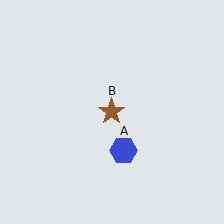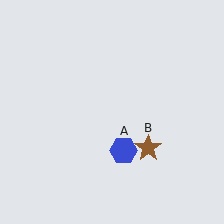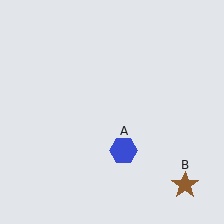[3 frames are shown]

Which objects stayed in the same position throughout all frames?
Blue hexagon (object A) remained stationary.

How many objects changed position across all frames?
1 object changed position: brown star (object B).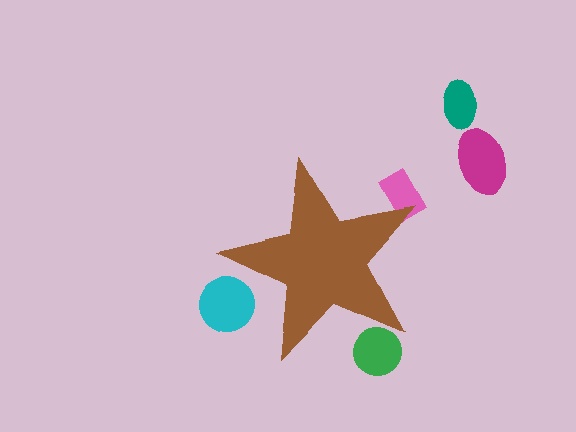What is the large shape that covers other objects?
A brown star.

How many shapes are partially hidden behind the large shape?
3 shapes are partially hidden.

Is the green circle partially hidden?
Yes, the green circle is partially hidden behind the brown star.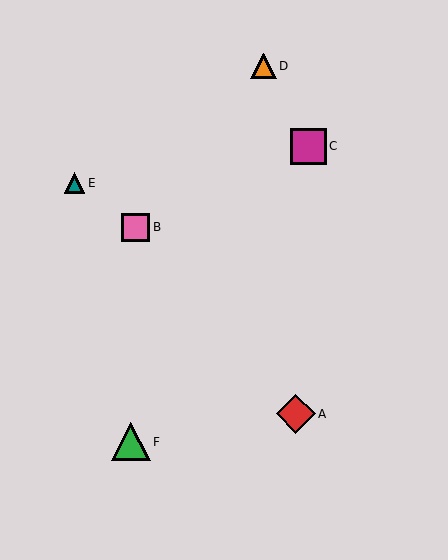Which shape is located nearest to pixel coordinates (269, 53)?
The orange triangle (labeled D) at (264, 66) is nearest to that location.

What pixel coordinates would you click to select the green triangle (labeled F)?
Click at (131, 442) to select the green triangle F.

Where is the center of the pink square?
The center of the pink square is at (135, 227).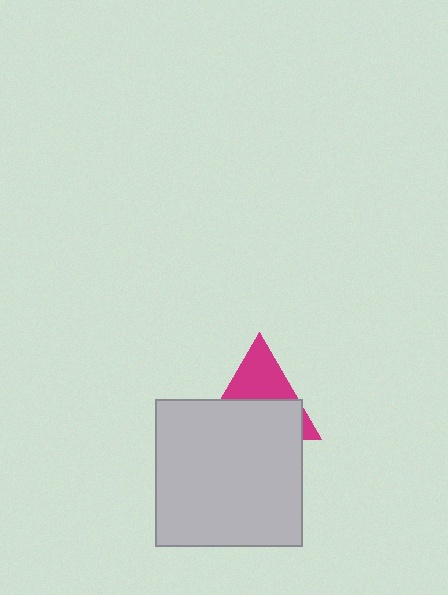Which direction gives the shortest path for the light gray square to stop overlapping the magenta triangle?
Moving down gives the shortest separation.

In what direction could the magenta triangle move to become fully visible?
The magenta triangle could move up. That would shift it out from behind the light gray square entirely.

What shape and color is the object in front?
The object in front is a light gray square.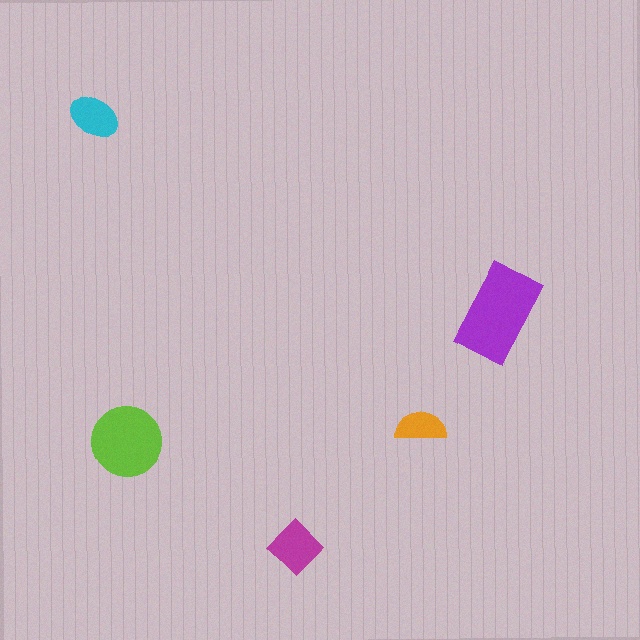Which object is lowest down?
The magenta diamond is bottommost.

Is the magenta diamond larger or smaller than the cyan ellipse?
Larger.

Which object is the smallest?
The orange semicircle.